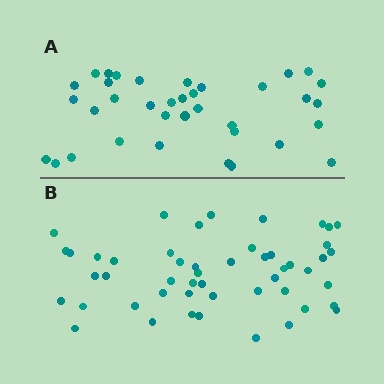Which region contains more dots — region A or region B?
Region B (the bottom region) has more dots.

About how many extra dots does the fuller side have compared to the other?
Region B has approximately 15 more dots than region A.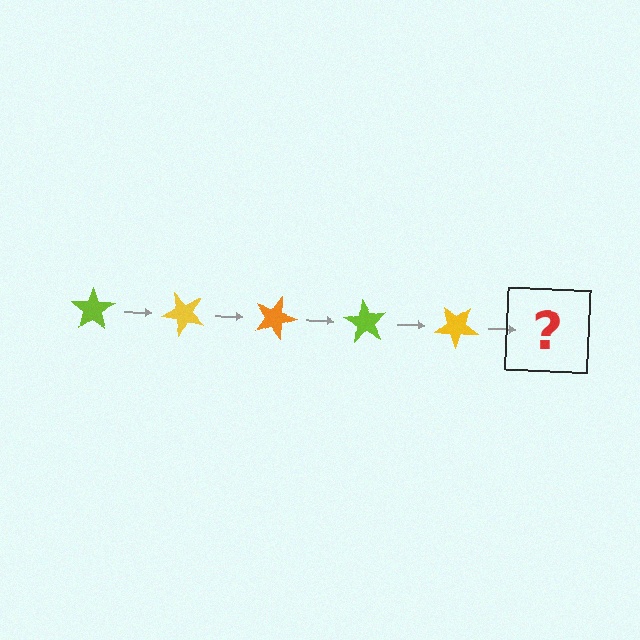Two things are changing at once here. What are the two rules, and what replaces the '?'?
The two rules are that it rotates 45 degrees each step and the color cycles through lime, yellow, and orange. The '?' should be an orange star, rotated 225 degrees from the start.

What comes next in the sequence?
The next element should be an orange star, rotated 225 degrees from the start.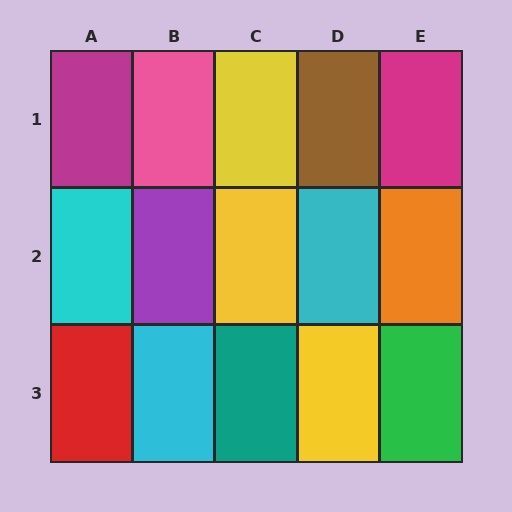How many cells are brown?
1 cell is brown.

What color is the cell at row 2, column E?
Orange.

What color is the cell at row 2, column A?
Cyan.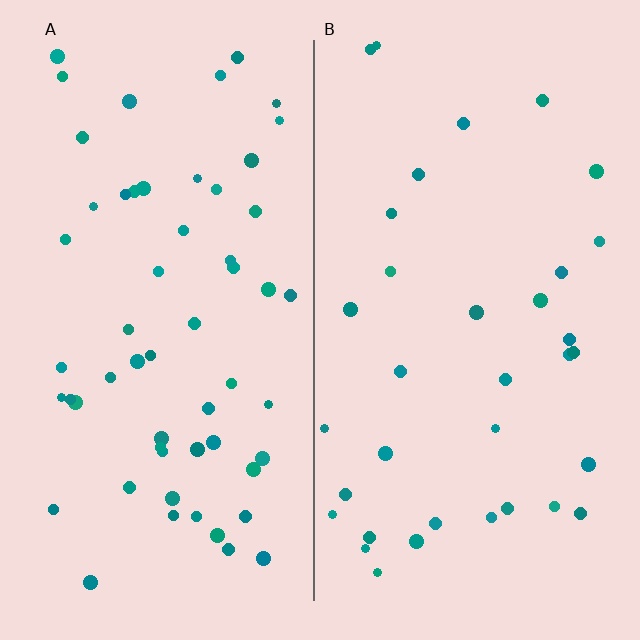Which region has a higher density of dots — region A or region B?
A (the left).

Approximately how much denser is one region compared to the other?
Approximately 1.6× — region A over region B.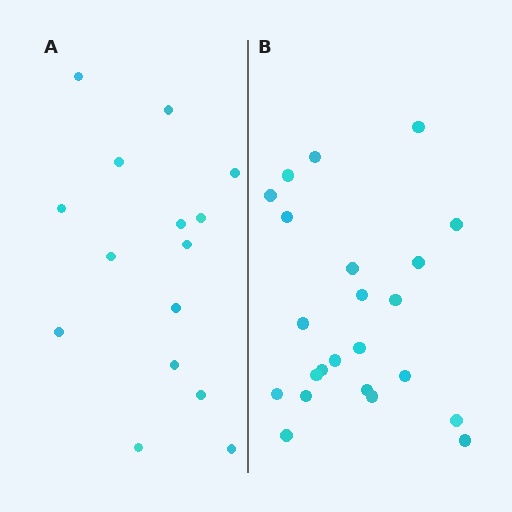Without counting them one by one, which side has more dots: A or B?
Region B (the right region) has more dots.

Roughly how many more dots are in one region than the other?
Region B has roughly 8 or so more dots than region A.